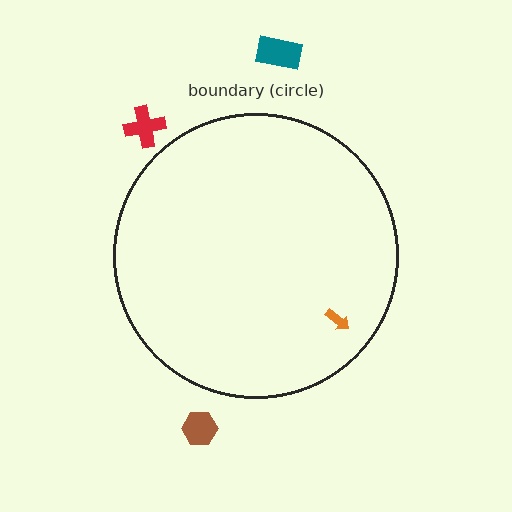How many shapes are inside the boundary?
1 inside, 3 outside.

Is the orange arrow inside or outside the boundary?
Inside.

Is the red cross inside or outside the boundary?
Outside.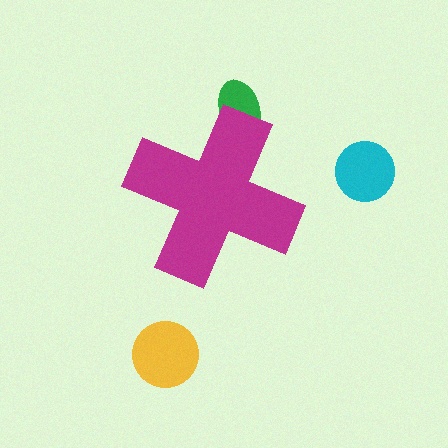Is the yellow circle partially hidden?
No, the yellow circle is fully visible.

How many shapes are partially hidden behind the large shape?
1 shape is partially hidden.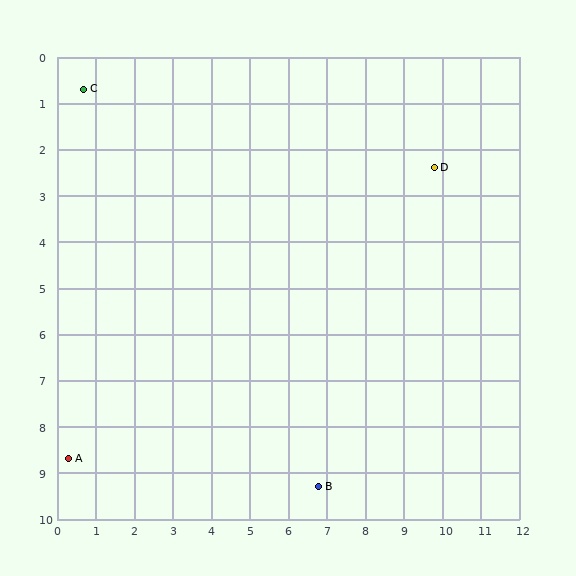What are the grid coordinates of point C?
Point C is at approximately (0.7, 0.7).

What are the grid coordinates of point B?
Point B is at approximately (6.8, 9.3).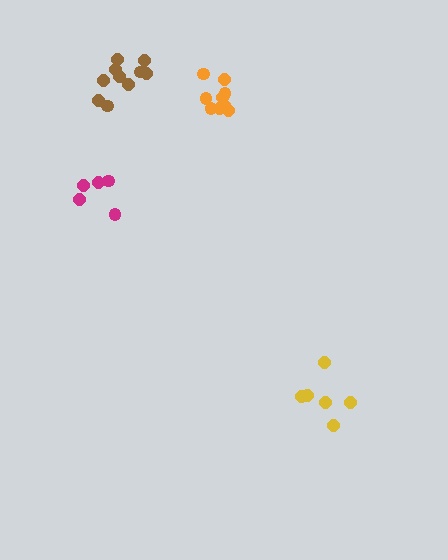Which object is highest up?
The brown cluster is topmost.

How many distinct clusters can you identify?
There are 4 distinct clusters.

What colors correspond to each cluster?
The clusters are colored: brown, yellow, magenta, orange.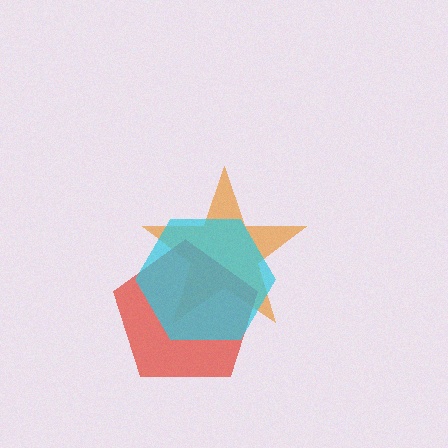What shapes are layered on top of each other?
The layered shapes are: an orange star, a red pentagon, a cyan hexagon.